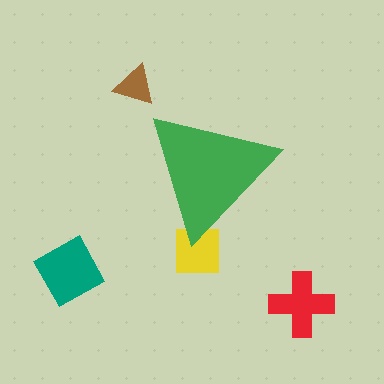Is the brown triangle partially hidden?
No, the brown triangle is fully visible.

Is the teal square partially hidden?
No, the teal square is fully visible.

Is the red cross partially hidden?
No, the red cross is fully visible.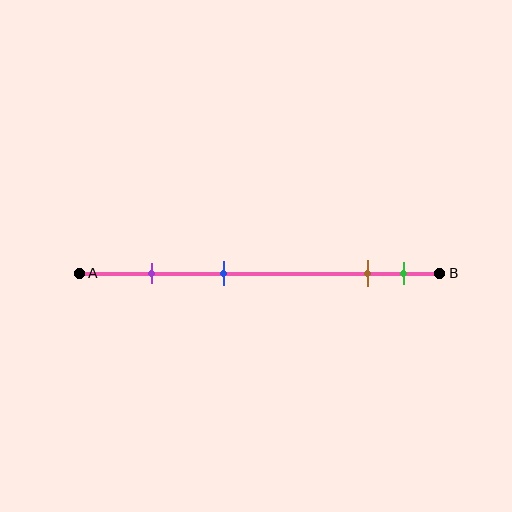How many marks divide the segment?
There are 4 marks dividing the segment.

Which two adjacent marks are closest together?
The brown and green marks are the closest adjacent pair.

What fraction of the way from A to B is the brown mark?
The brown mark is approximately 80% (0.8) of the way from A to B.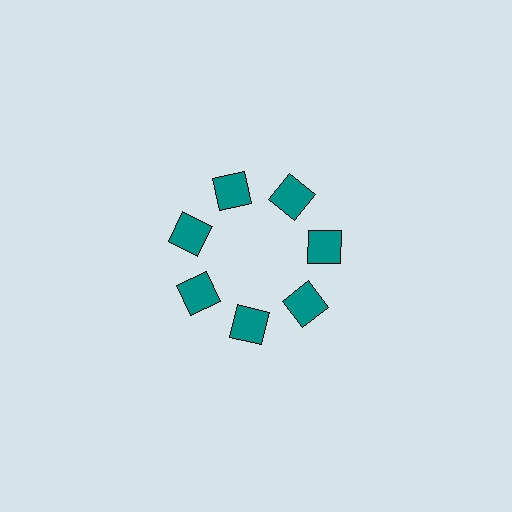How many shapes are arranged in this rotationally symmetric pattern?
There are 7 shapes, arranged in 7 groups of 1.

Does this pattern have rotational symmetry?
Yes, this pattern has 7-fold rotational symmetry. It looks the same after rotating 51 degrees around the center.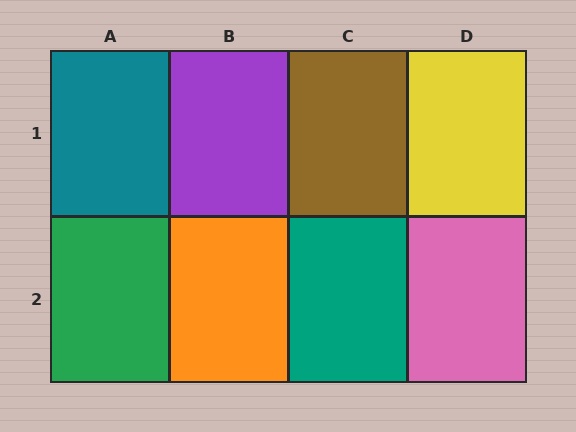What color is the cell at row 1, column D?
Yellow.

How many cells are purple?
1 cell is purple.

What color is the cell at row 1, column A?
Teal.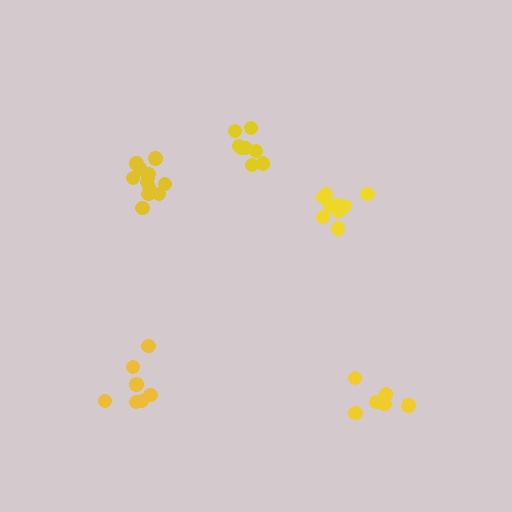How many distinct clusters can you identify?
There are 5 distinct clusters.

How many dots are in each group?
Group 1: 8 dots, Group 2: 12 dots, Group 3: 7 dots, Group 4: 9 dots, Group 5: 6 dots (42 total).